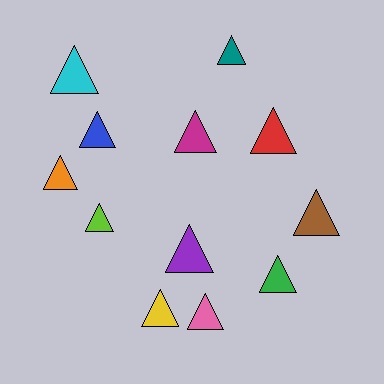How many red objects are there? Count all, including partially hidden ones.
There is 1 red object.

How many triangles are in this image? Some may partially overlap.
There are 12 triangles.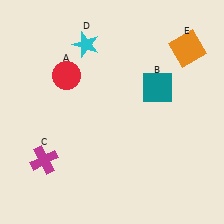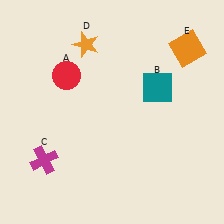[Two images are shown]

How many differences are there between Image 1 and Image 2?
There is 1 difference between the two images.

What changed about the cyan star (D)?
In Image 1, D is cyan. In Image 2, it changed to orange.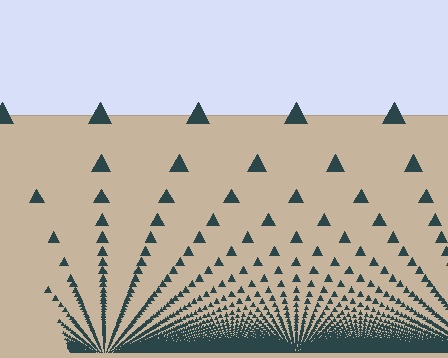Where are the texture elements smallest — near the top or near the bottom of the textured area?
Near the bottom.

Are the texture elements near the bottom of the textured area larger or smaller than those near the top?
Smaller. The gradient is inverted — elements near the bottom are smaller and denser.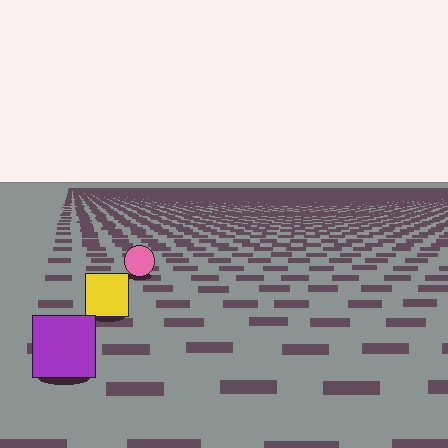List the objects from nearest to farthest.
From nearest to farthest: the purple square, the yellow square, the pink circle.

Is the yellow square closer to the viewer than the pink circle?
Yes. The yellow square is closer — you can tell from the texture gradient: the ground texture is coarser near it.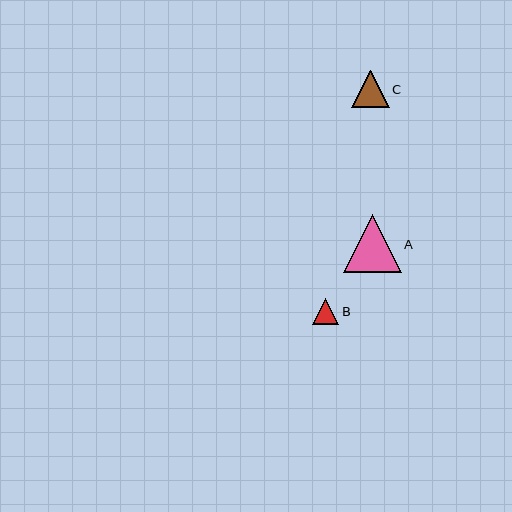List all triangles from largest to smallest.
From largest to smallest: A, C, B.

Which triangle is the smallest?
Triangle B is the smallest with a size of approximately 26 pixels.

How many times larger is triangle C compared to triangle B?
Triangle C is approximately 1.4 times the size of triangle B.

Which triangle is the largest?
Triangle A is the largest with a size of approximately 58 pixels.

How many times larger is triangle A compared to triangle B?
Triangle A is approximately 2.2 times the size of triangle B.